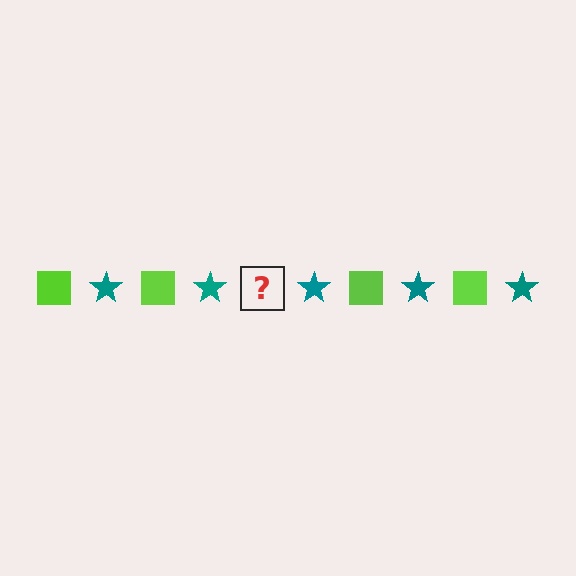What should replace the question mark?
The question mark should be replaced with a lime square.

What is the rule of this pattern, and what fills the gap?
The rule is that the pattern alternates between lime square and teal star. The gap should be filled with a lime square.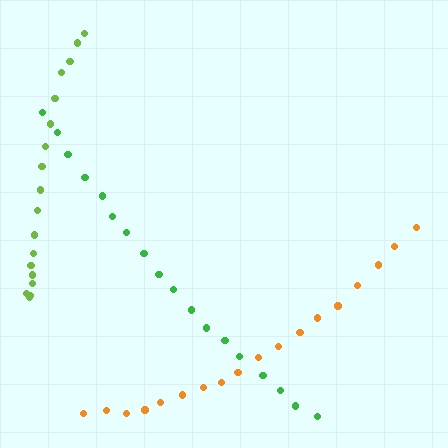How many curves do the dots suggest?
There are 3 distinct paths.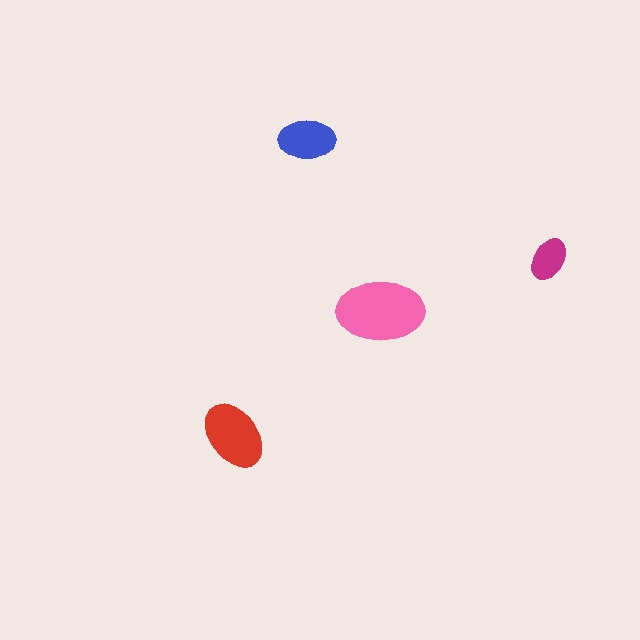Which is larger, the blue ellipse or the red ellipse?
The red one.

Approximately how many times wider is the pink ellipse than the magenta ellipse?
About 2 times wider.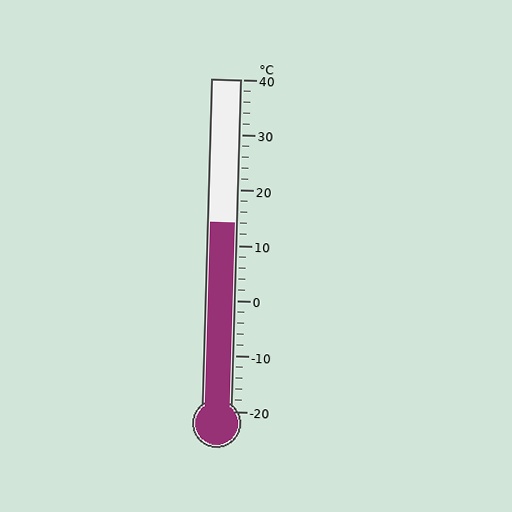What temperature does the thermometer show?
The thermometer shows approximately 14°C.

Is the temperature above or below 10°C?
The temperature is above 10°C.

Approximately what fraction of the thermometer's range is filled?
The thermometer is filled to approximately 55% of its range.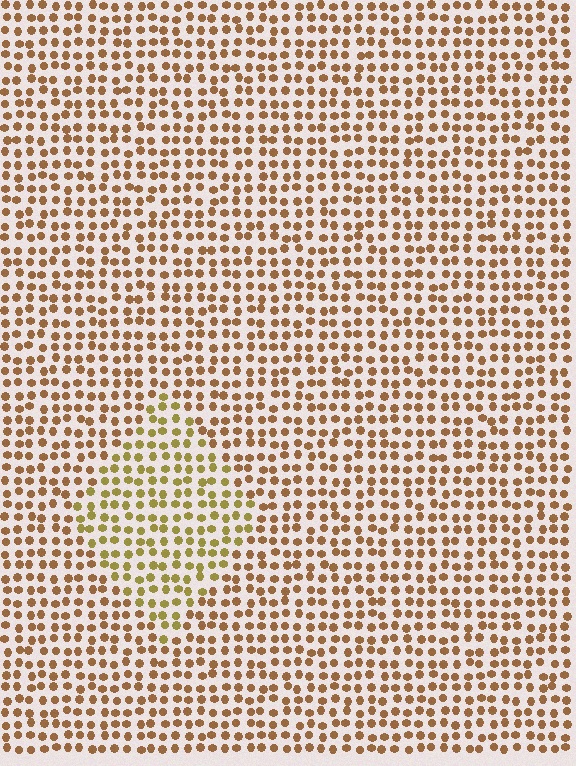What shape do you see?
I see a diamond.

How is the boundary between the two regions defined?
The boundary is defined purely by a slight shift in hue (about 28 degrees). Spacing, size, and orientation are identical on both sides.